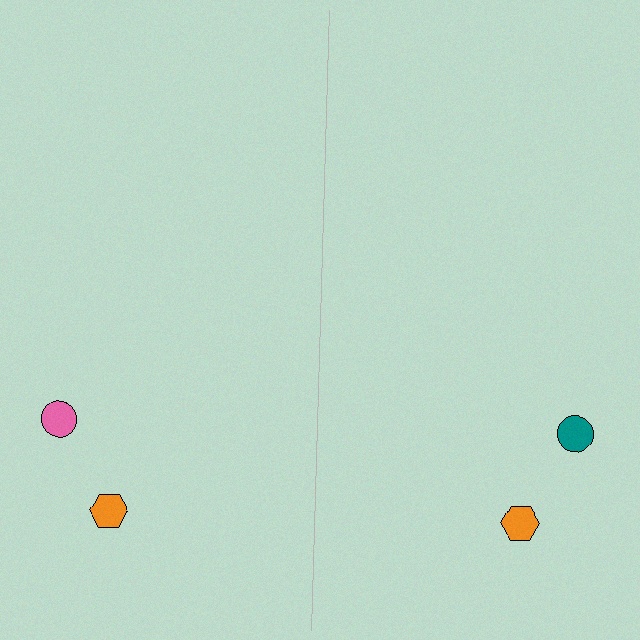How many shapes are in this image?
There are 4 shapes in this image.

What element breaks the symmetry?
The teal circle on the right side breaks the symmetry — its mirror counterpart is pink.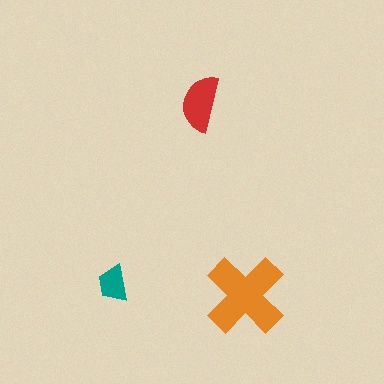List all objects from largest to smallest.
The orange cross, the red semicircle, the teal trapezoid.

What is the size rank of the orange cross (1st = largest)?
1st.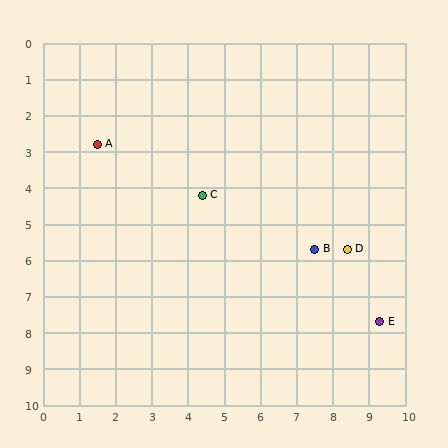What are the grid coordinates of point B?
Point B is at approximately (7.5, 5.7).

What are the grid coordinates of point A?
Point A is at approximately (1.5, 2.8).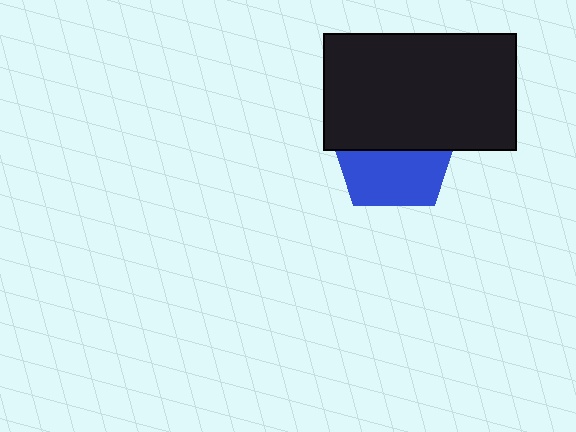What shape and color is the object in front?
The object in front is a black rectangle.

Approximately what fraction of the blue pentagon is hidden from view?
Roughly 53% of the blue pentagon is hidden behind the black rectangle.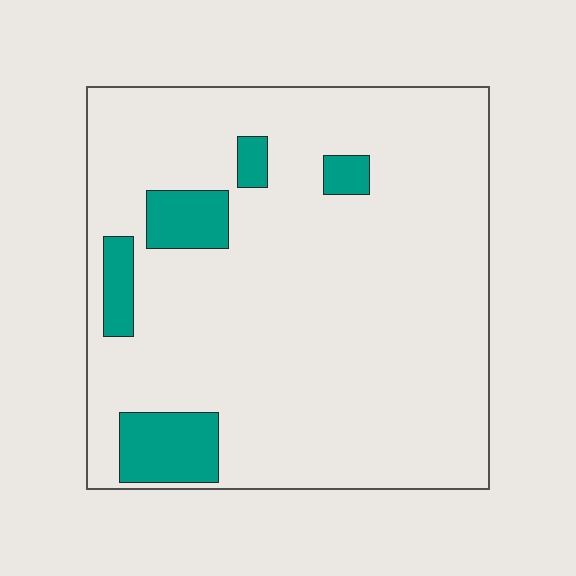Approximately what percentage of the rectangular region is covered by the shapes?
Approximately 10%.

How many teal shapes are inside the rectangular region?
5.